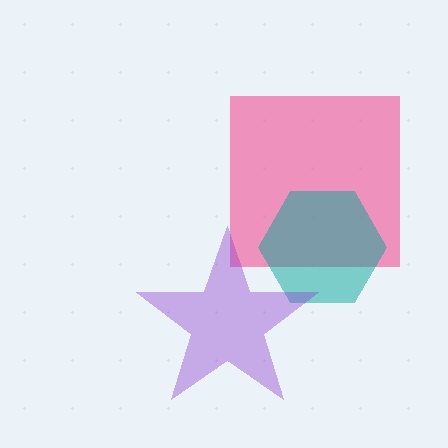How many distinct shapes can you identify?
There are 3 distinct shapes: a pink square, a teal hexagon, a purple star.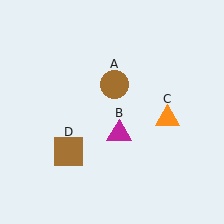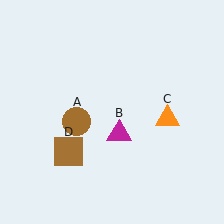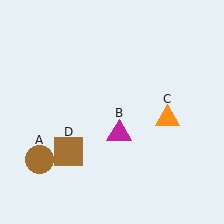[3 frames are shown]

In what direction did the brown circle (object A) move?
The brown circle (object A) moved down and to the left.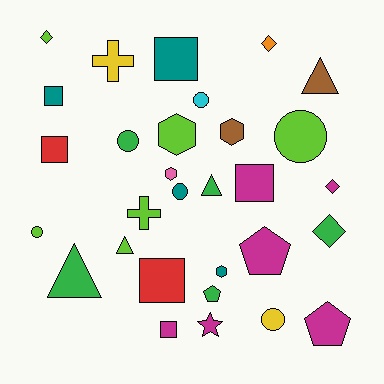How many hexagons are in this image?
There are 4 hexagons.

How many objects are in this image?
There are 30 objects.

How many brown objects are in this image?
There are 2 brown objects.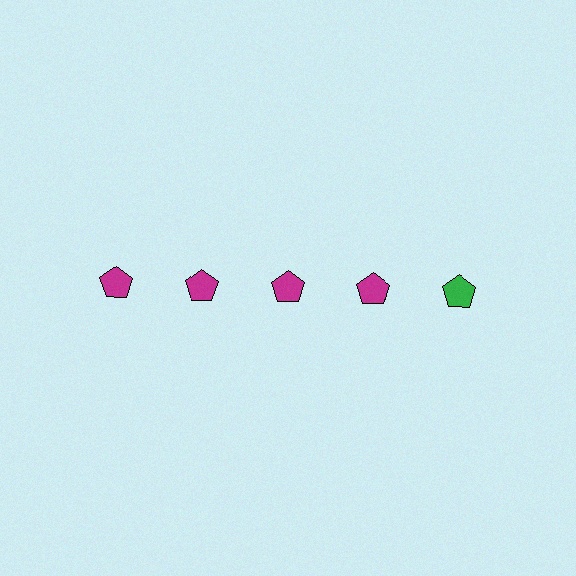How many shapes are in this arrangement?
There are 5 shapes arranged in a grid pattern.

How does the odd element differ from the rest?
It has a different color: green instead of magenta.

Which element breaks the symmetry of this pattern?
The green pentagon in the top row, rightmost column breaks the symmetry. All other shapes are magenta pentagons.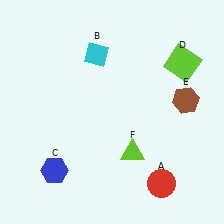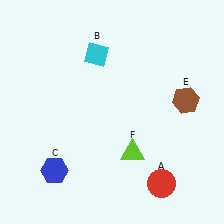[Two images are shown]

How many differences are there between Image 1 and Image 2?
There is 1 difference between the two images.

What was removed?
The lime square (D) was removed in Image 2.